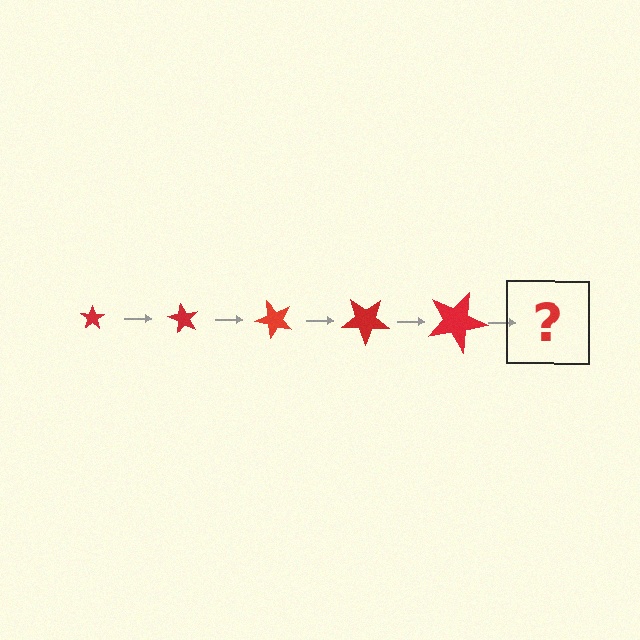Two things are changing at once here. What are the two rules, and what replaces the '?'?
The two rules are that the star grows larger each step and it rotates 60 degrees each step. The '?' should be a star, larger than the previous one and rotated 300 degrees from the start.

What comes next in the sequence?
The next element should be a star, larger than the previous one and rotated 300 degrees from the start.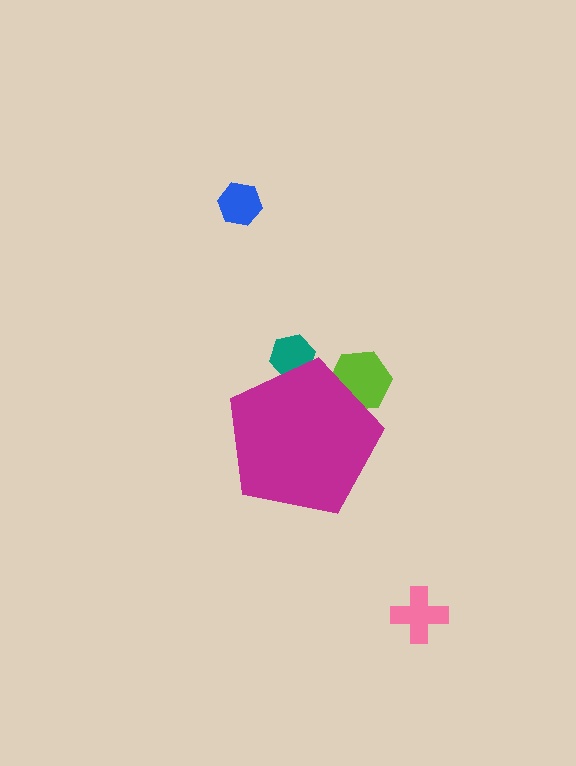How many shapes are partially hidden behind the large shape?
2 shapes are partially hidden.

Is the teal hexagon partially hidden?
Yes, the teal hexagon is partially hidden behind the magenta pentagon.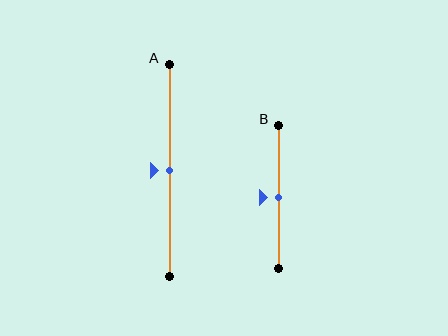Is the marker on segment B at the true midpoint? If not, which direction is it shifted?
Yes, the marker on segment B is at the true midpoint.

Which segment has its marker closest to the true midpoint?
Segment A has its marker closest to the true midpoint.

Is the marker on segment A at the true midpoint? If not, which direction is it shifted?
Yes, the marker on segment A is at the true midpoint.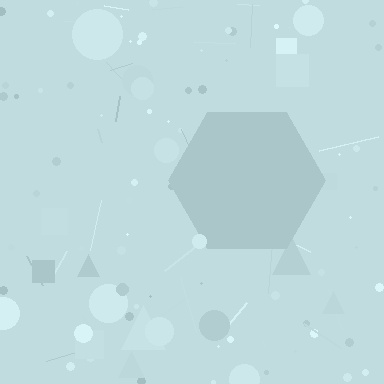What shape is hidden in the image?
A hexagon is hidden in the image.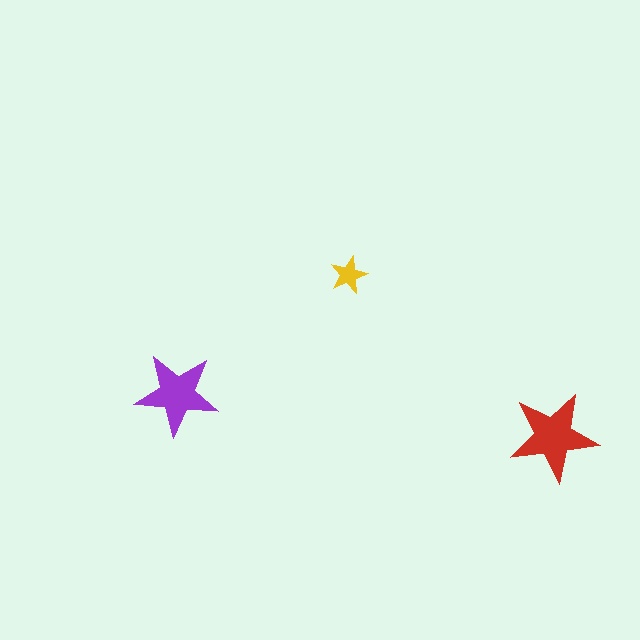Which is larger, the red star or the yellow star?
The red one.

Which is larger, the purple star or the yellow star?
The purple one.